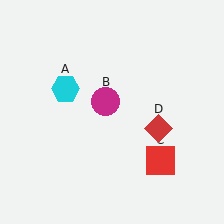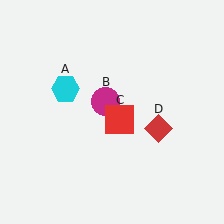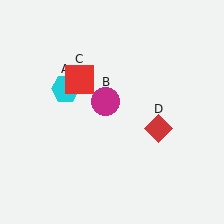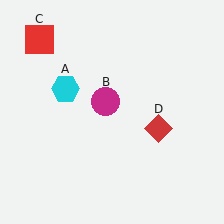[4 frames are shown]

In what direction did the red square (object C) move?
The red square (object C) moved up and to the left.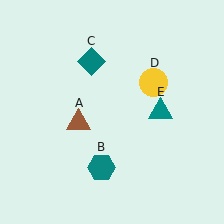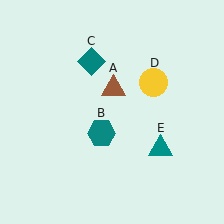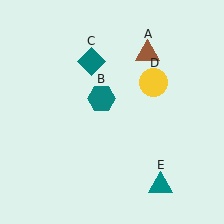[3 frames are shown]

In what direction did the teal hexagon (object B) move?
The teal hexagon (object B) moved up.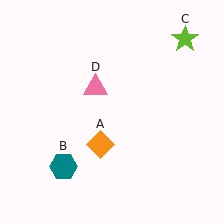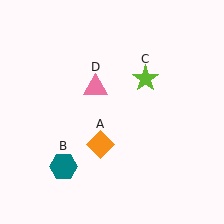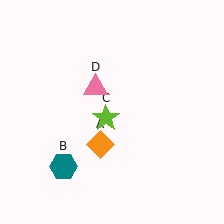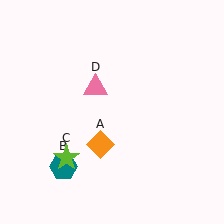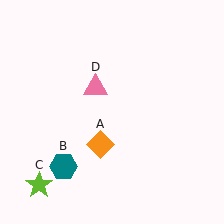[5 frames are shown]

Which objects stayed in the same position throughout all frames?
Orange diamond (object A) and teal hexagon (object B) and pink triangle (object D) remained stationary.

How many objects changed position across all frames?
1 object changed position: lime star (object C).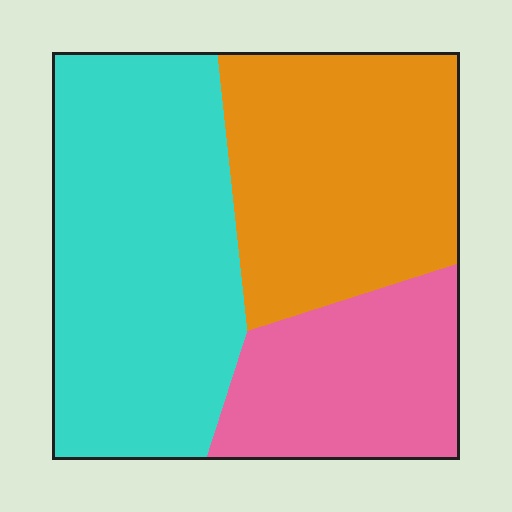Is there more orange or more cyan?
Cyan.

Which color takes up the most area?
Cyan, at roughly 45%.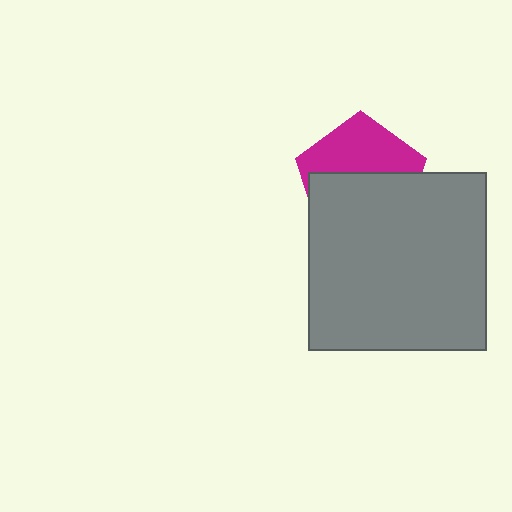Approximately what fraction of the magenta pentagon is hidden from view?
Roughly 57% of the magenta pentagon is hidden behind the gray square.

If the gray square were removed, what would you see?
You would see the complete magenta pentagon.